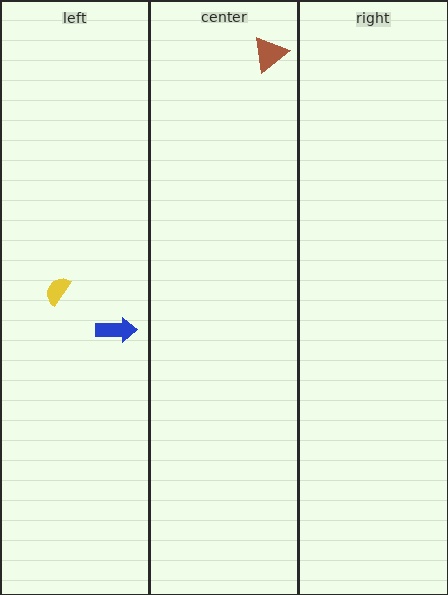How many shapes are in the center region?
1.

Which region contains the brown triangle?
The center region.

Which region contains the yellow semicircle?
The left region.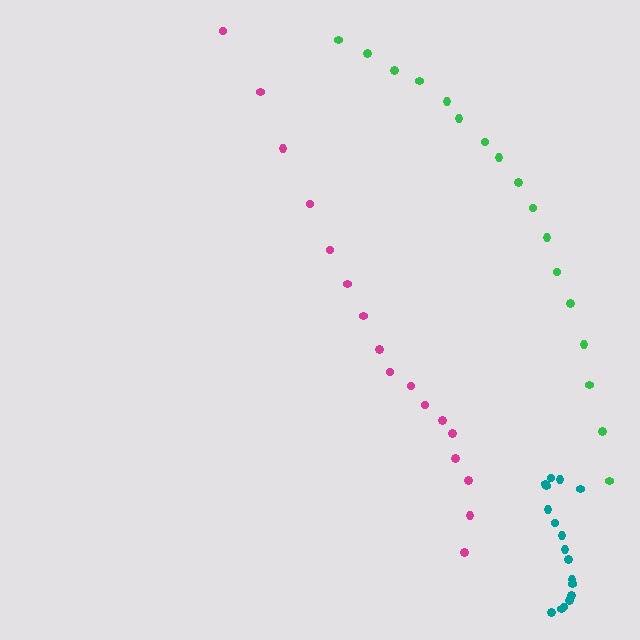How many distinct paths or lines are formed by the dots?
There are 3 distinct paths.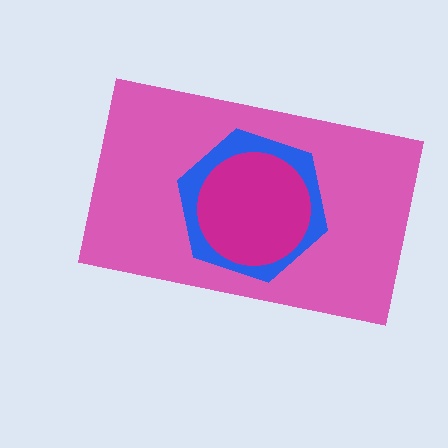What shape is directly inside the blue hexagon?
The magenta circle.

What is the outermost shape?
The pink rectangle.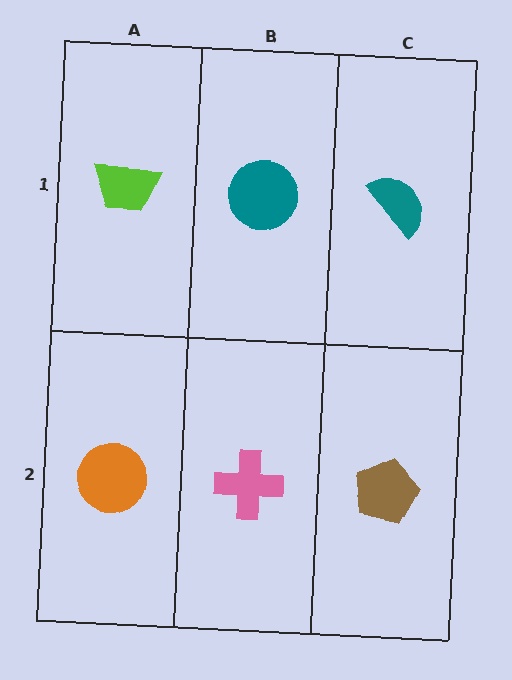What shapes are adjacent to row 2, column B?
A teal circle (row 1, column B), an orange circle (row 2, column A), a brown pentagon (row 2, column C).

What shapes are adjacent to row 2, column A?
A lime trapezoid (row 1, column A), a pink cross (row 2, column B).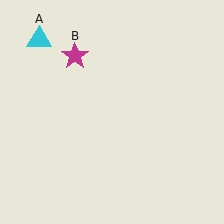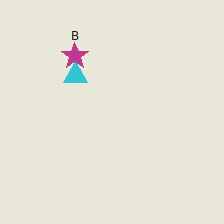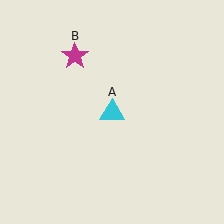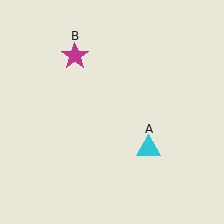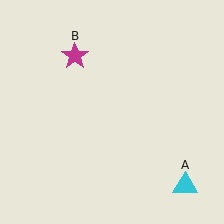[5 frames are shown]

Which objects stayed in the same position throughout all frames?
Magenta star (object B) remained stationary.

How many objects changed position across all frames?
1 object changed position: cyan triangle (object A).